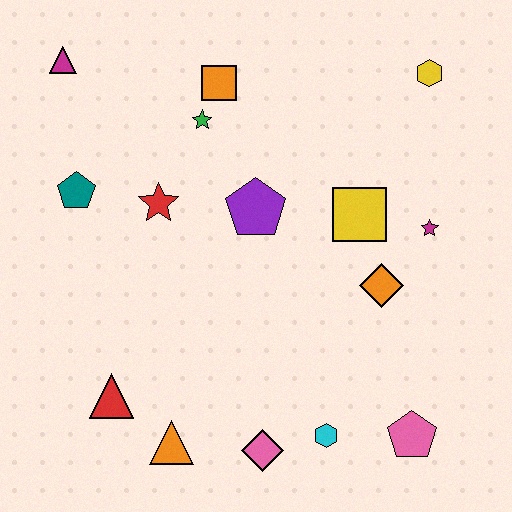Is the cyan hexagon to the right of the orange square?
Yes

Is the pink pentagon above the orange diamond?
No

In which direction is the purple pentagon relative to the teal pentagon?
The purple pentagon is to the right of the teal pentagon.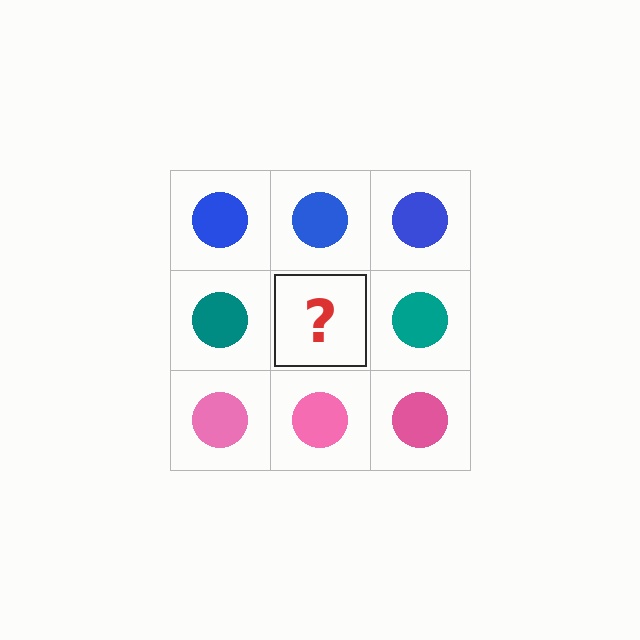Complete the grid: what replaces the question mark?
The question mark should be replaced with a teal circle.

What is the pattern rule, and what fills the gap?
The rule is that each row has a consistent color. The gap should be filled with a teal circle.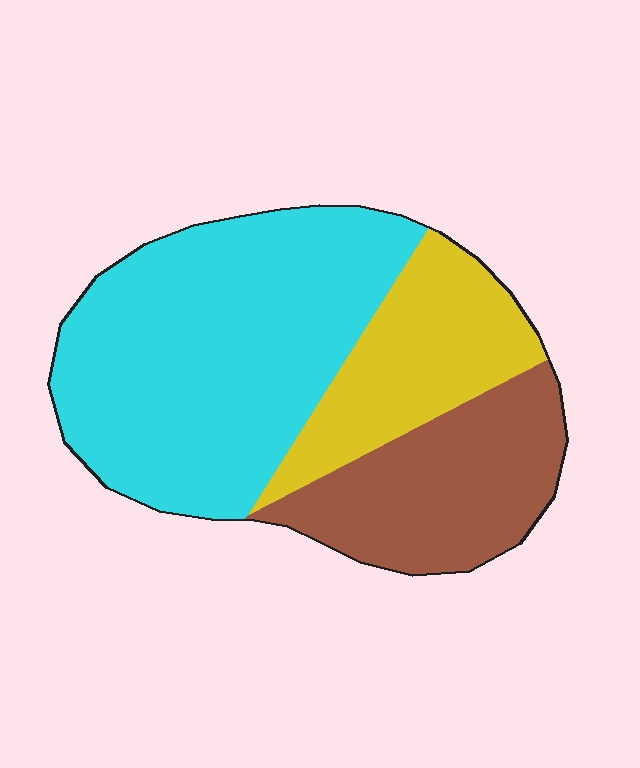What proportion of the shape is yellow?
Yellow covers about 20% of the shape.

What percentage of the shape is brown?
Brown covers about 25% of the shape.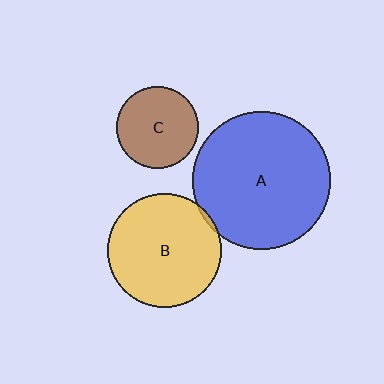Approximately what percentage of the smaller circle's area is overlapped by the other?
Approximately 5%.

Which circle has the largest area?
Circle A (blue).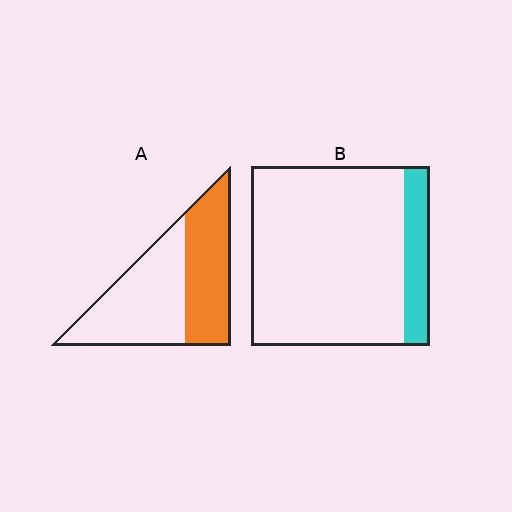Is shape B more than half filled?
No.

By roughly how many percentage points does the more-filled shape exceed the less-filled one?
By roughly 30 percentage points (A over B).